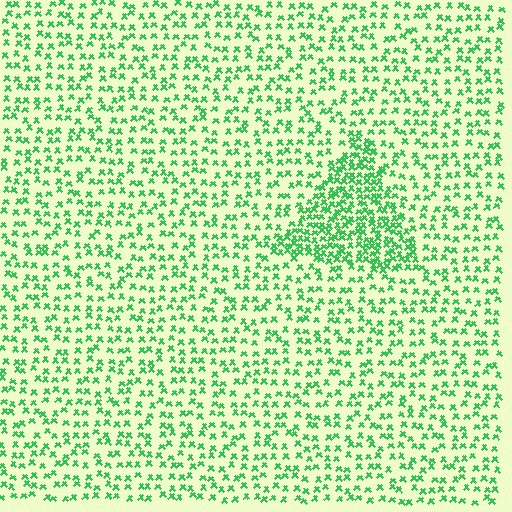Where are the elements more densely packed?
The elements are more densely packed inside the triangle boundary.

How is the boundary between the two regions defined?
The boundary is defined by a change in element density (approximately 2.2x ratio). All elements are the same color, size, and shape.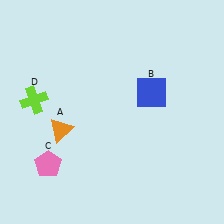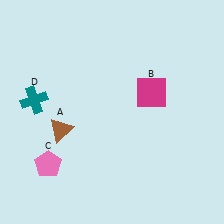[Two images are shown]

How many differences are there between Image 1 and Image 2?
There are 3 differences between the two images.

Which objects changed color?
A changed from orange to brown. B changed from blue to magenta. D changed from lime to teal.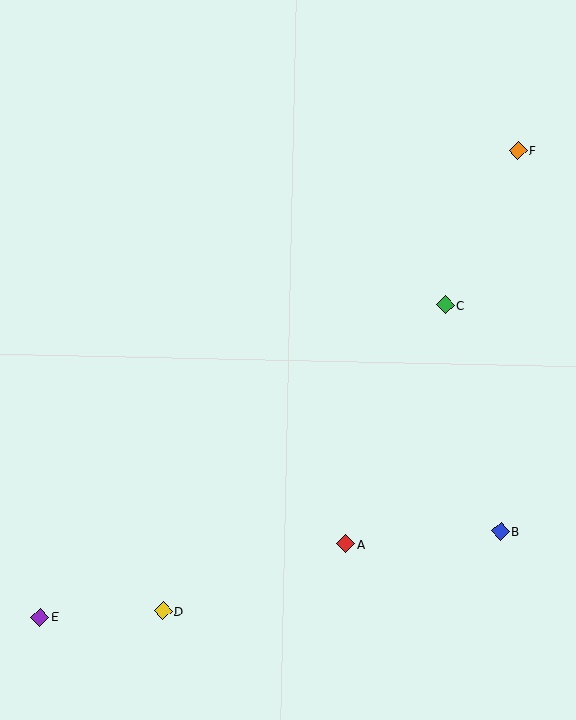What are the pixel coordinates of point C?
Point C is at (446, 305).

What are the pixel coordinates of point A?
Point A is at (346, 544).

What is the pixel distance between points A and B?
The distance between A and B is 156 pixels.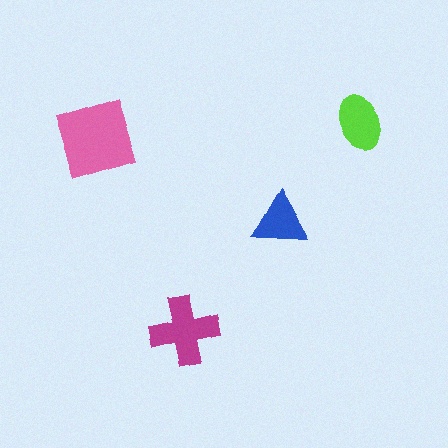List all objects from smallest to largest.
The blue triangle, the lime ellipse, the magenta cross, the pink square.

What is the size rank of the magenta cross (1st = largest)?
2nd.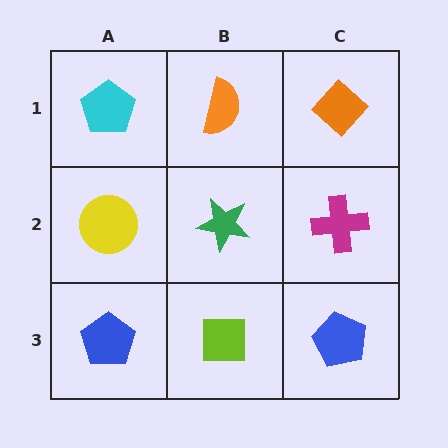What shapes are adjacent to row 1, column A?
A yellow circle (row 2, column A), an orange semicircle (row 1, column B).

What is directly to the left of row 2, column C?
A green star.